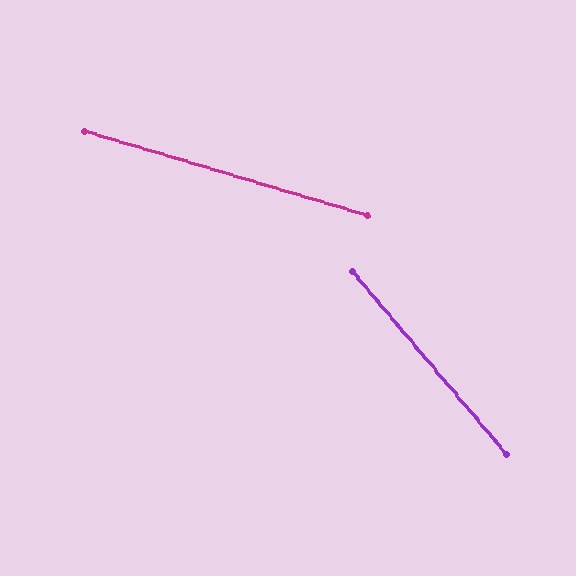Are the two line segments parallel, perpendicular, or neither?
Neither parallel nor perpendicular — they differ by about 33°.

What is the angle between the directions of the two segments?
Approximately 33 degrees.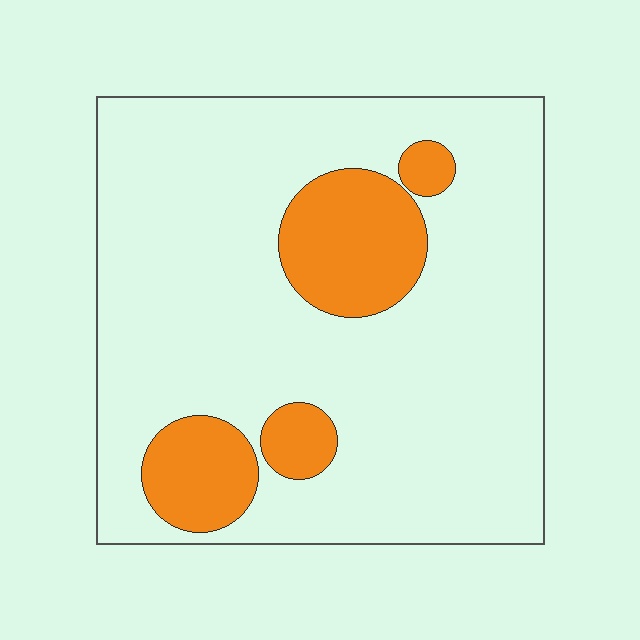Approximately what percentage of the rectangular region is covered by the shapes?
Approximately 20%.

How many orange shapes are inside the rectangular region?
4.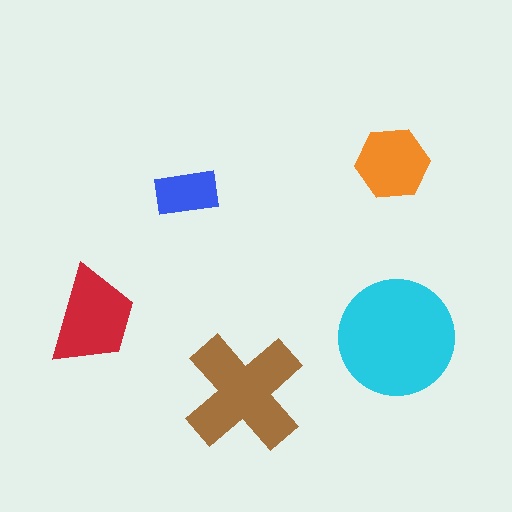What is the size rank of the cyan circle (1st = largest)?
1st.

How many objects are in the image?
There are 5 objects in the image.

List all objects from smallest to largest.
The blue rectangle, the orange hexagon, the red trapezoid, the brown cross, the cyan circle.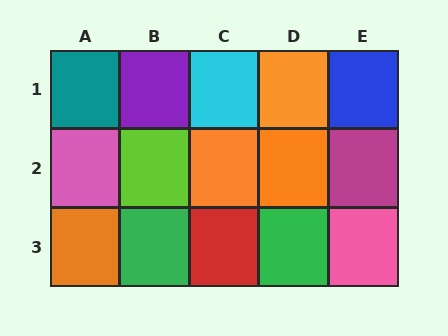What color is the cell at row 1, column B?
Purple.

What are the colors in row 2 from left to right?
Pink, lime, orange, orange, magenta.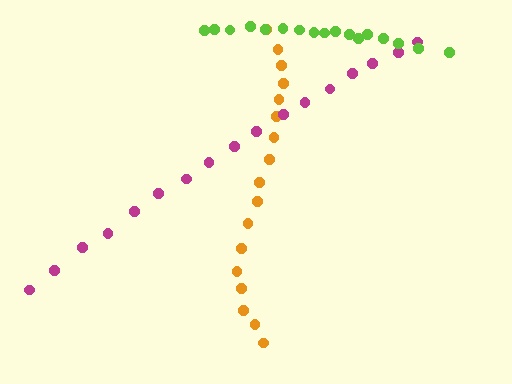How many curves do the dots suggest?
There are 3 distinct paths.